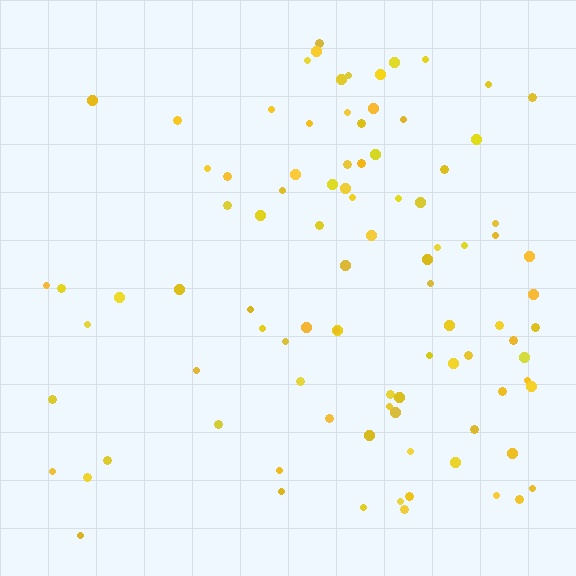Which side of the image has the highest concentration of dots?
The right.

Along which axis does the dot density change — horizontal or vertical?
Horizontal.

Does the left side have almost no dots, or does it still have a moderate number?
Still a moderate number, just noticeably fewer than the right.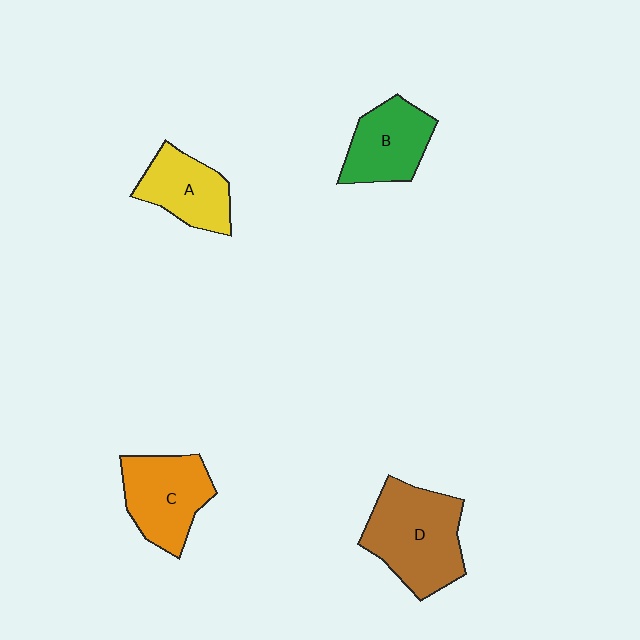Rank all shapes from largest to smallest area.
From largest to smallest: D (brown), C (orange), B (green), A (yellow).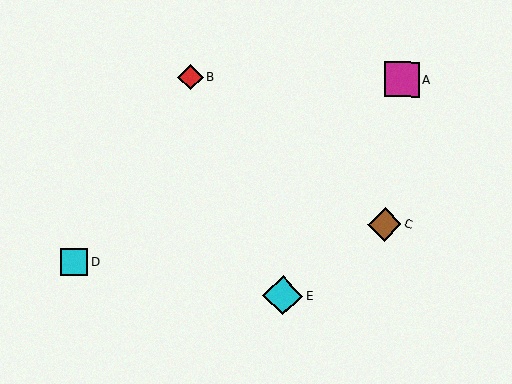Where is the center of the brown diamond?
The center of the brown diamond is at (385, 224).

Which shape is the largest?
The cyan diamond (labeled E) is the largest.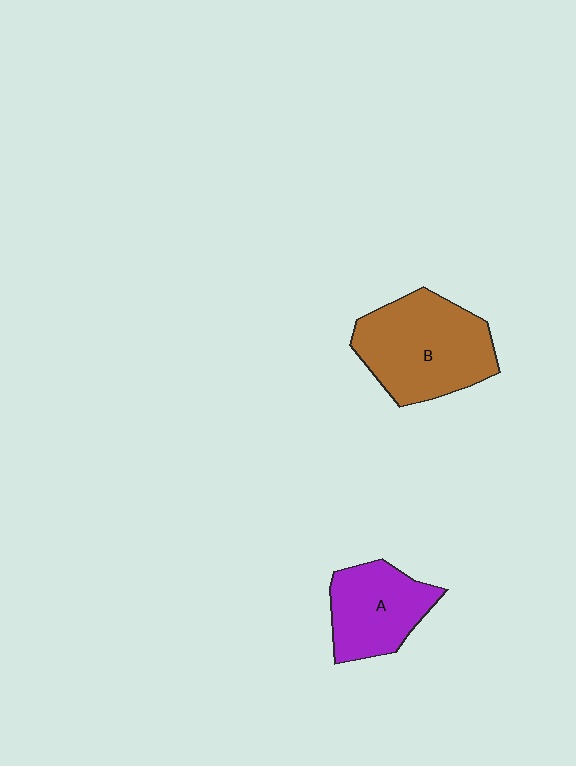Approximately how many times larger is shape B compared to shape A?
Approximately 1.5 times.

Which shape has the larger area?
Shape B (brown).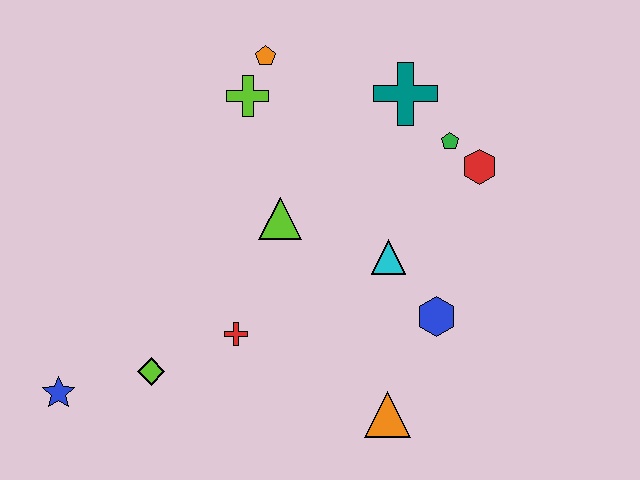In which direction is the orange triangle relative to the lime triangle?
The orange triangle is below the lime triangle.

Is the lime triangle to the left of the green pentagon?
Yes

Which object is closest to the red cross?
The lime diamond is closest to the red cross.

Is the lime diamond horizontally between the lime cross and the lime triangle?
No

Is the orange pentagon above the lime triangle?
Yes